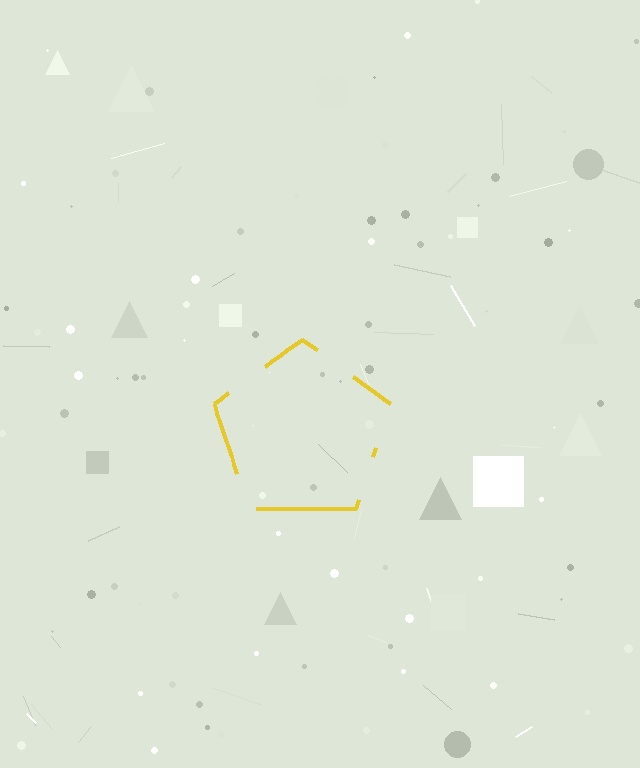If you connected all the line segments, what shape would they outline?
They would outline a pentagon.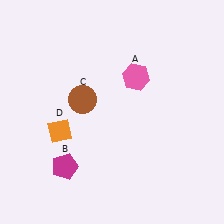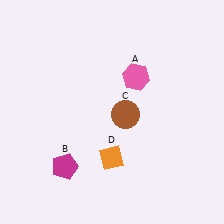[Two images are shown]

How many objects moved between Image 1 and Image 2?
2 objects moved between the two images.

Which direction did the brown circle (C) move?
The brown circle (C) moved right.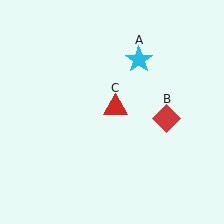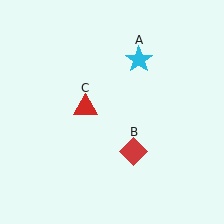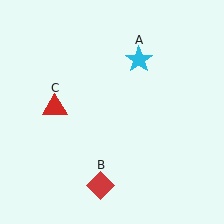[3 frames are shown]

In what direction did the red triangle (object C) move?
The red triangle (object C) moved left.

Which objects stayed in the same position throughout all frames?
Cyan star (object A) remained stationary.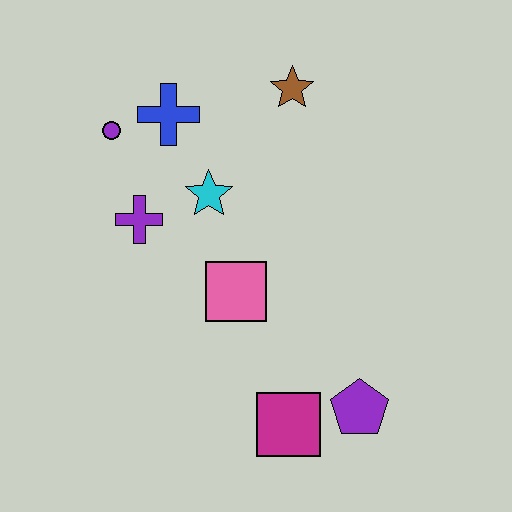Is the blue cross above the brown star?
No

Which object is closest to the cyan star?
The purple cross is closest to the cyan star.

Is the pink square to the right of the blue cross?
Yes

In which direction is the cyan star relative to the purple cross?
The cyan star is to the right of the purple cross.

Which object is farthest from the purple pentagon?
The purple circle is farthest from the purple pentagon.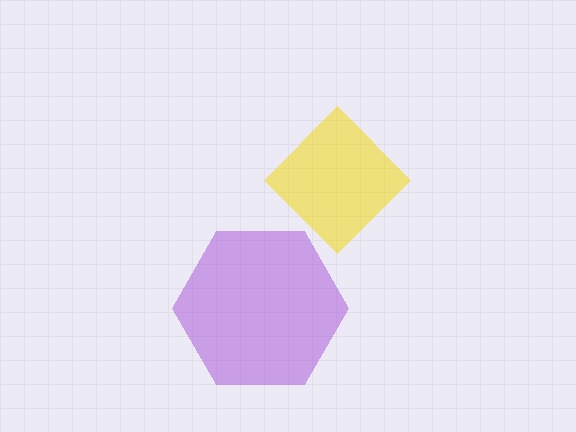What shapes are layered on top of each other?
The layered shapes are: a yellow diamond, a purple hexagon.